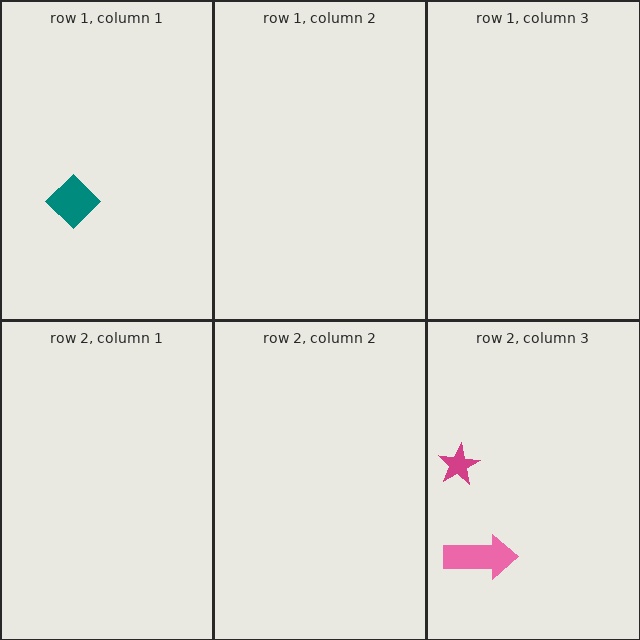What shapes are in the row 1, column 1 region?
The teal diamond.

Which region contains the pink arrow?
The row 2, column 3 region.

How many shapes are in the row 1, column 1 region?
1.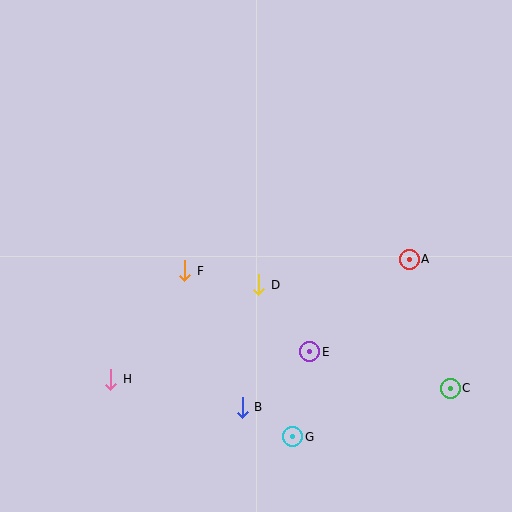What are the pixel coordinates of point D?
Point D is at (259, 285).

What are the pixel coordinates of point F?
Point F is at (185, 271).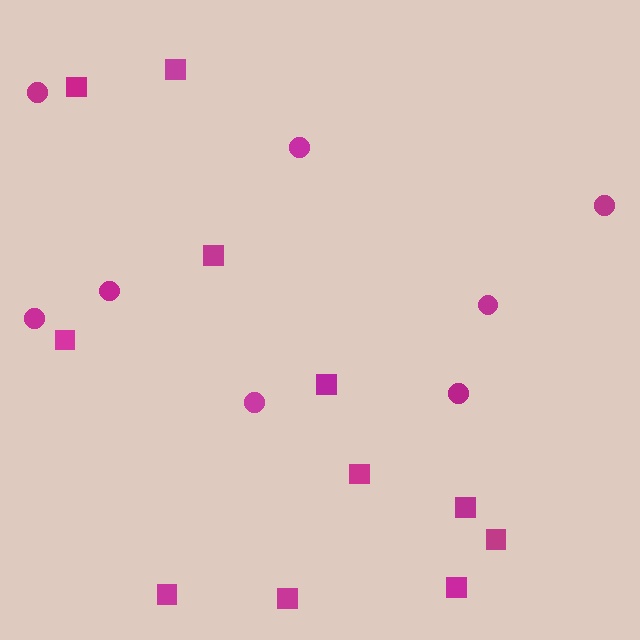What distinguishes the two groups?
There are 2 groups: one group of circles (8) and one group of squares (11).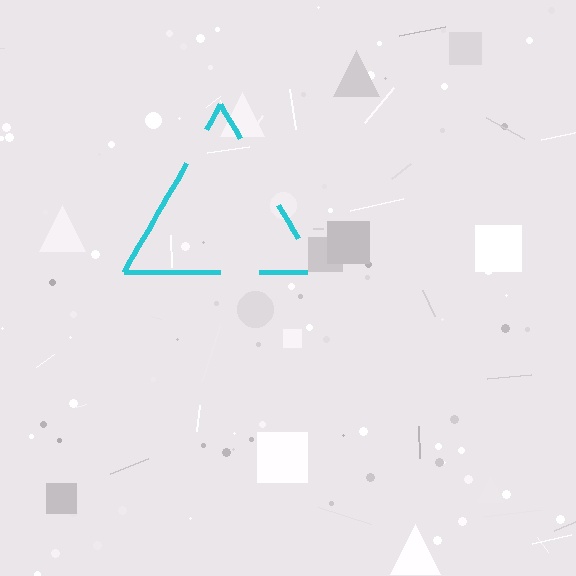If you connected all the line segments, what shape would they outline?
They would outline a triangle.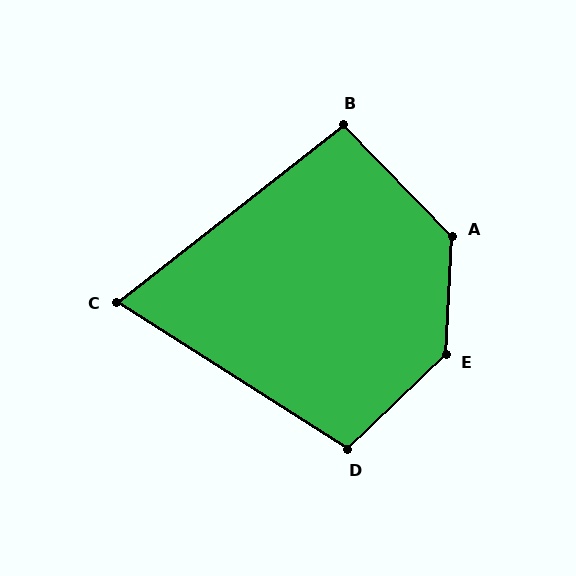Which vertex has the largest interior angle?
E, at approximately 136 degrees.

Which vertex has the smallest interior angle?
C, at approximately 71 degrees.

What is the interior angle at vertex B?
Approximately 96 degrees (obtuse).